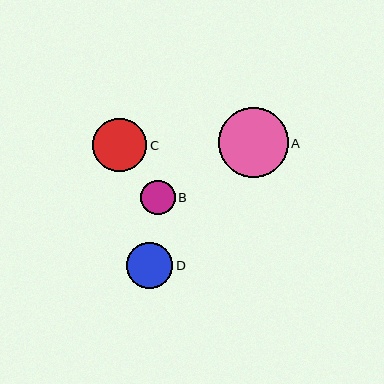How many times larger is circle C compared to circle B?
Circle C is approximately 1.6 times the size of circle B.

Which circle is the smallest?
Circle B is the smallest with a size of approximately 35 pixels.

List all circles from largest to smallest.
From largest to smallest: A, C, D, B.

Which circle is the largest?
Circle A is the largest with a size of approximately 70 pixels.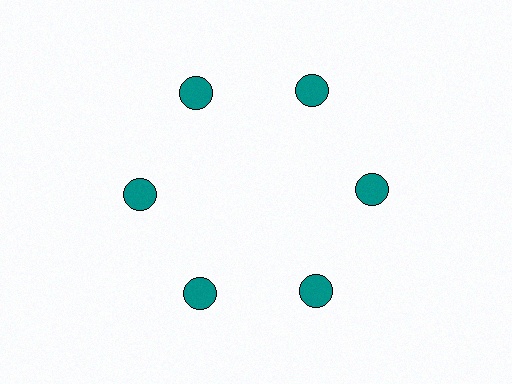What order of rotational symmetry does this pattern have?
This pattern has 6-fold rotational symmetry.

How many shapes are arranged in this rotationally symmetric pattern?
There are 6 shapes, arranged in 6 groups of 1.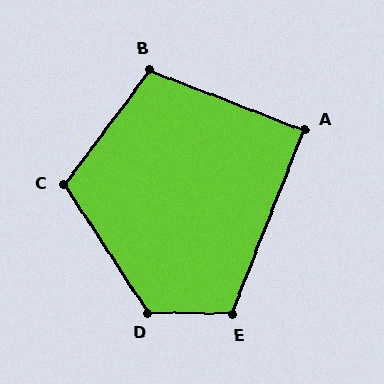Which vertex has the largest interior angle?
D, at approximately 124 degrees.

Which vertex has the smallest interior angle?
A, at approximately 90 degrees.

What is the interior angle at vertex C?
Approximately 110 degrees (obtuse).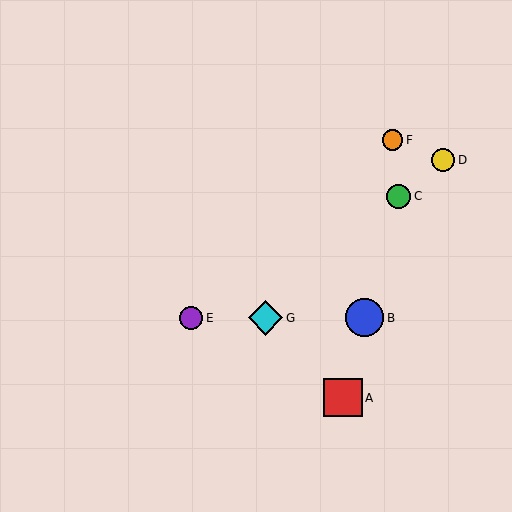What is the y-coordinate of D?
Object D is at y≈160.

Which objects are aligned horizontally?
Objects B, E, G are aligned horizontally.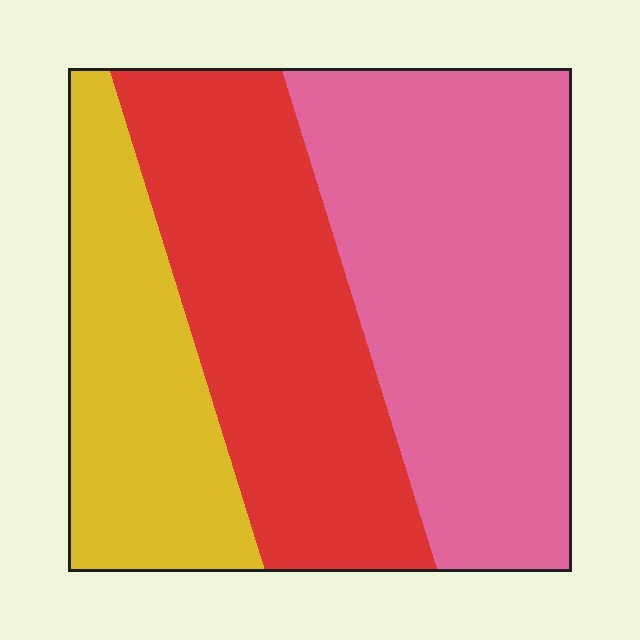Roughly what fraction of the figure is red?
Red takes up between a third and a half of the figure.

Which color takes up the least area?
Yellow, at roughly 25%.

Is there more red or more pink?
Pink.